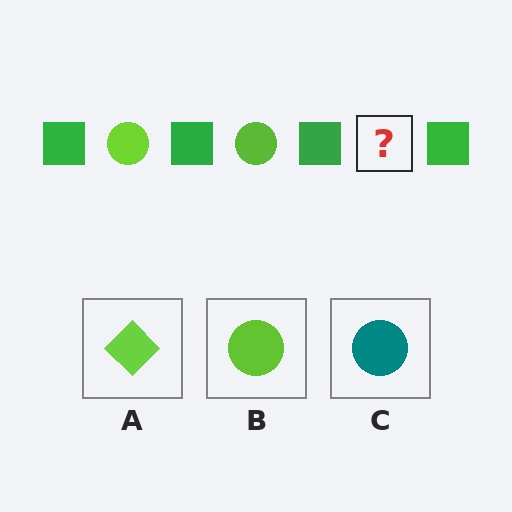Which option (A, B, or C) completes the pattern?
B.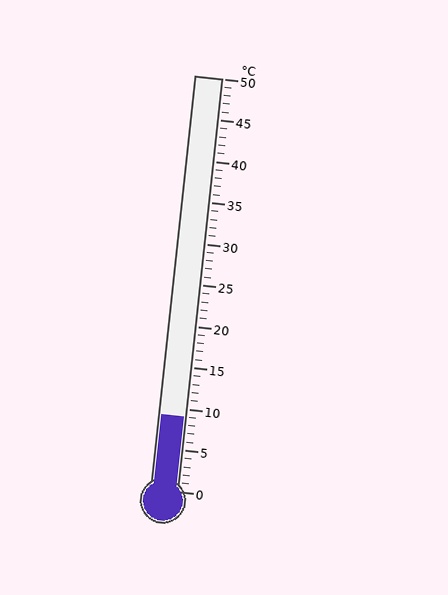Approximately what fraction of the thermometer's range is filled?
The thermometer is filled to approximately 20% of its range.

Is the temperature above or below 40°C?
The temperature is below 40°C.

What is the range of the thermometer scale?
The thermometer scale ranges from 0°C to 50°C.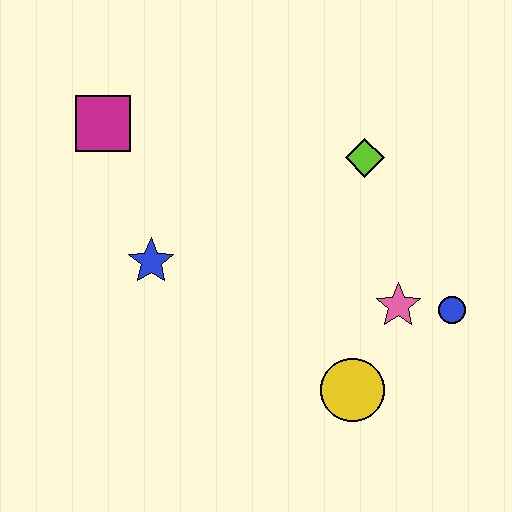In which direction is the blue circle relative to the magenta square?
The blue circle is to the right of the magenta square.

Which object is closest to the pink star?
The blue circle is closest to the pink star.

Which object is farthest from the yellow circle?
The magenta square is farthest from the yellow circle.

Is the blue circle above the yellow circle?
Yes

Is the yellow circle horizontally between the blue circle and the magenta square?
Yes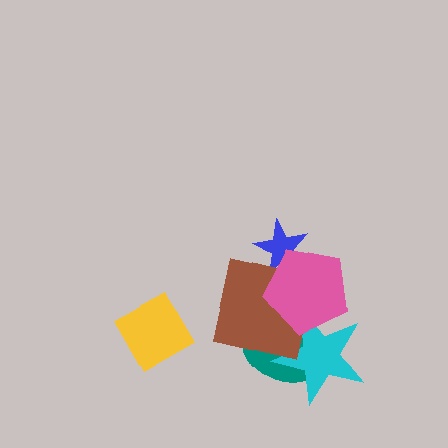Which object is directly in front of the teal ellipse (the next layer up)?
The cyan star is directly in front of the teal ellipse.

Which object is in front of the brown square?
The pink pentagon is in front of the brown square.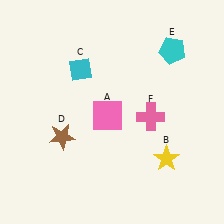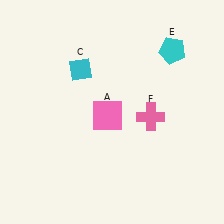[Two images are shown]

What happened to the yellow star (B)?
The yellow star (B) was removed in Image 2. It was in the bottom-right area of Image 1.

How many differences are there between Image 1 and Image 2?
There are 2 differences between the two images.